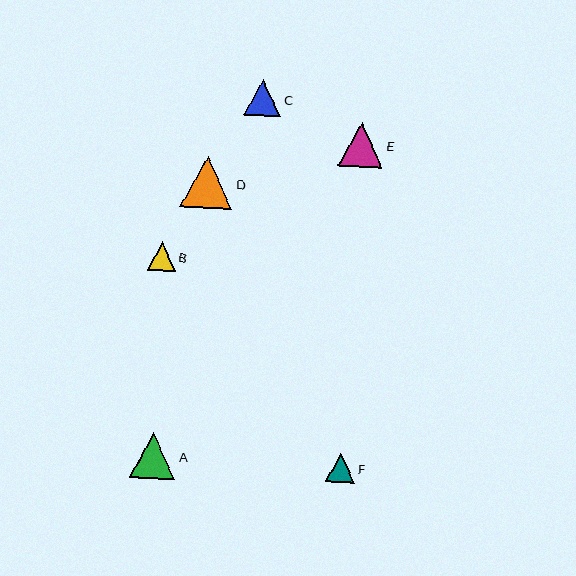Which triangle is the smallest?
Triangle B is the smallest with a size of approximately 28 pixels.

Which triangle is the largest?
Triangle D is the largest with a size of approximately 52 pixels.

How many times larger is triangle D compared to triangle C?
Triangle D is approximately 1.4 times the size of triangle C.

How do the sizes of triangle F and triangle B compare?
Triangle F and triangle B are approximately the same size.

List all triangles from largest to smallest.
From largest to smallest: D, A, E, C, F, B.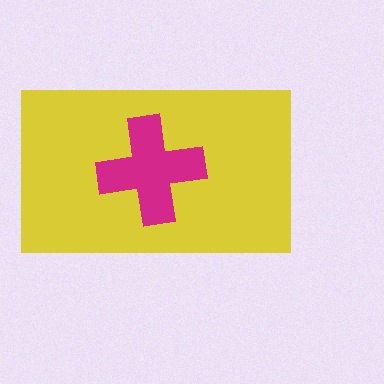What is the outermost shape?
The yellow rectangle.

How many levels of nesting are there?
2.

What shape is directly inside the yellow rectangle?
The magenta cross.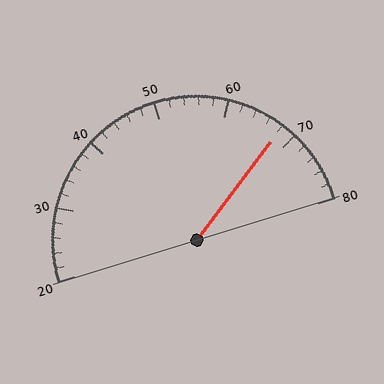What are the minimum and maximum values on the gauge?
The gauge ranges from 20 to 80.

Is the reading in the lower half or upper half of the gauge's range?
The reading is in the upper half of the range (20 to 80).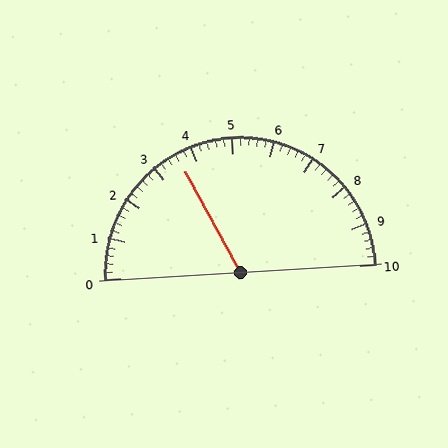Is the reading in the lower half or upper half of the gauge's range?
The reading is in the lower half of the range (0 to 10).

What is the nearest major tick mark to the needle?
The nearest major tick mark is 4.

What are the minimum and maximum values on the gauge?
The gauge ranges from 0 to 10.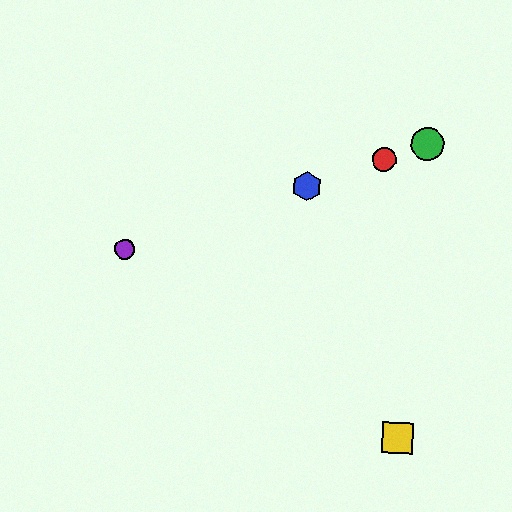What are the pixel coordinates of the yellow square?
The yellow square is at (398, 438).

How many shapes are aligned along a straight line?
4 shapes (the red circle, the blue hexagon, the green circle, the purple circle) are aligned along a straight line.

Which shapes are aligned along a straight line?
The red circle, the blue hexagon, the green circle, the purple circle are aligned along a straight line.